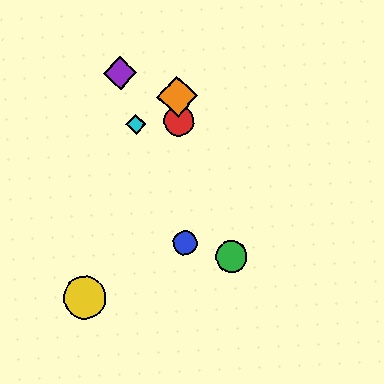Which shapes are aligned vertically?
The red circle, the blue circle, the orange diamond are aligned vertically.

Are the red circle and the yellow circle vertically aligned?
No, the red circle is at x≈179 and the yellow circle is at x≈85.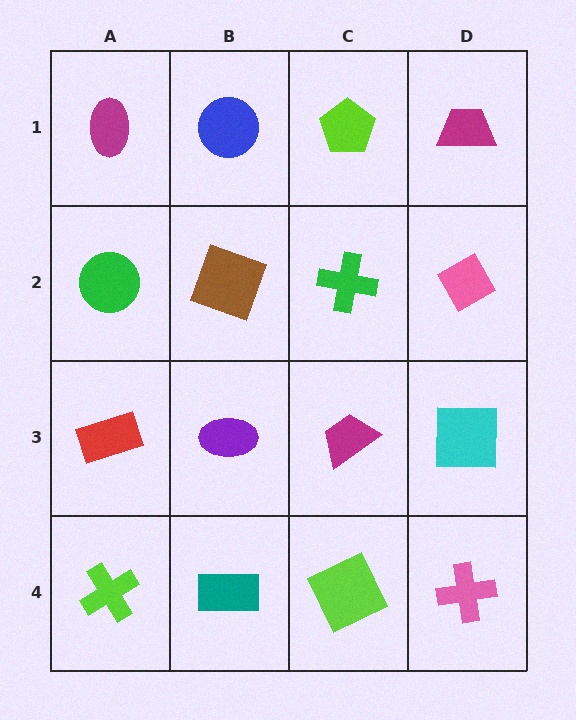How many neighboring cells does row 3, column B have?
4.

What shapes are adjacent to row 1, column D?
A pink diamond (row 2, column D), a lime pentagon (row 1, column C).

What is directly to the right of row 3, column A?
A purple ellipse.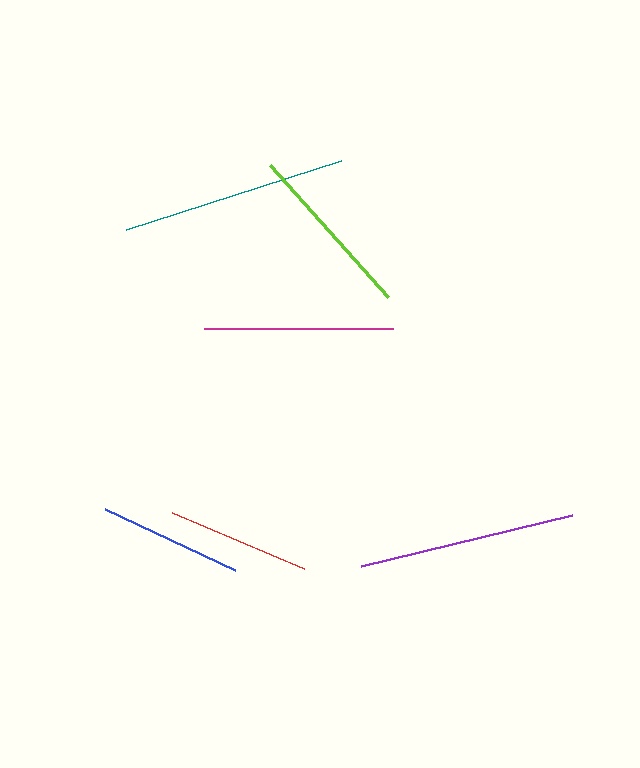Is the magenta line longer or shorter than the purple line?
The purple line is longer than the magenta line.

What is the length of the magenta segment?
The magenta segment is approximately 189 pixels long.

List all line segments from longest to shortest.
From longest to shortest: teal, purple, magenta, lime, blue, red.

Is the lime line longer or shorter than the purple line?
The purple line is longer than the lime line.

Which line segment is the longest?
The teal line is the longest at approximately 226 pixels.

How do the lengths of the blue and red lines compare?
The blue and red lines are approximately the same length.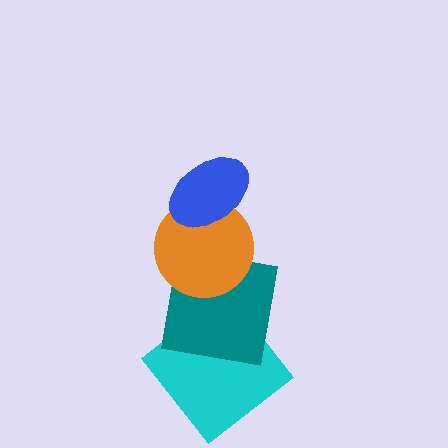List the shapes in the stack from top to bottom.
From top to bottom: the blue ellipse, the orange circle, the teal square, the cyan diamond.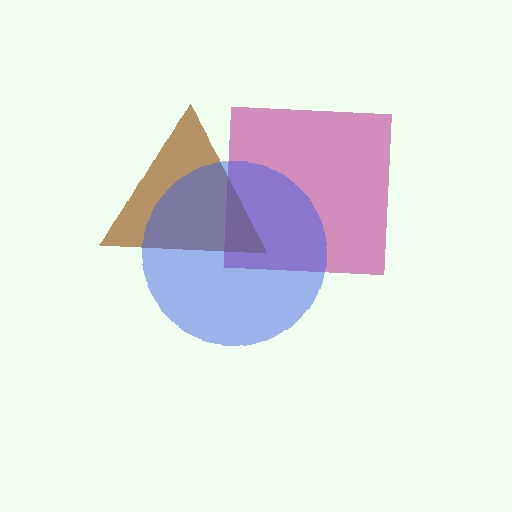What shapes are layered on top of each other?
The layered shapes are: a magenta square, a brown triangle, a blue circle.